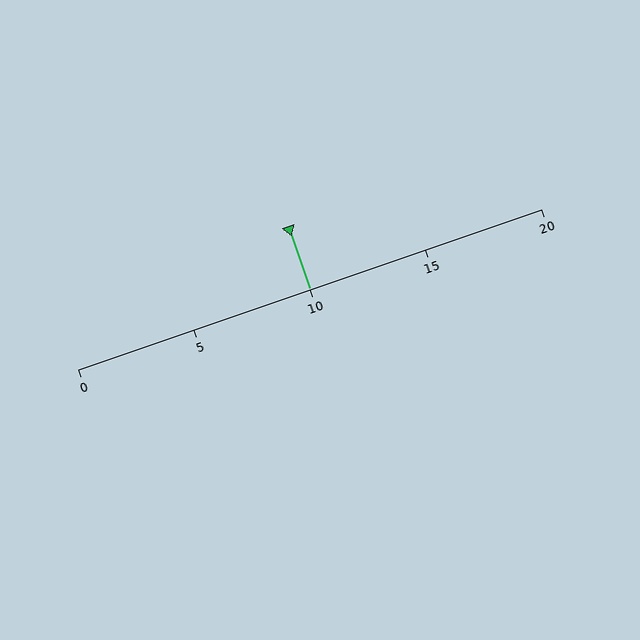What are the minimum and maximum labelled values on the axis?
The axis runs from 0 to 20.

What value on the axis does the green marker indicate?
The marker indicates approximately 10.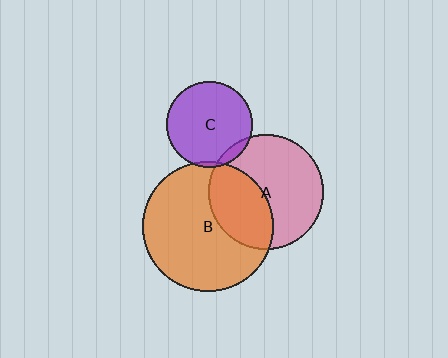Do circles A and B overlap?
Yes.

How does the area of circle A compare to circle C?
Approximately 1.8 times.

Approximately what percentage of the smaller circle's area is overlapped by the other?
Approximately 40%.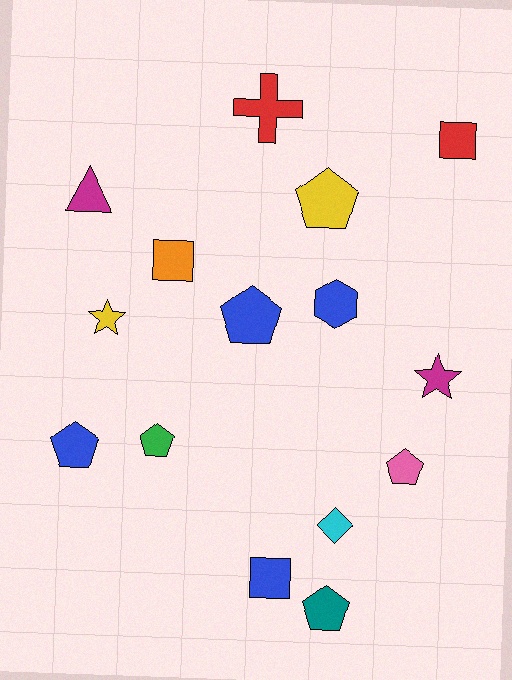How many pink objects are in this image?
There is 1 pink object.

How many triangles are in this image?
There is 1 triangle.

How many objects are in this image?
There are 15 objects.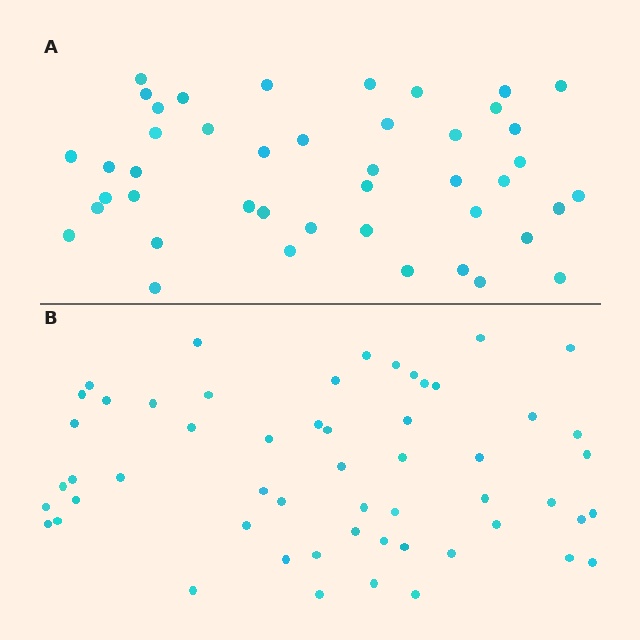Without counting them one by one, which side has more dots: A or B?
Region B (the bottom region) has more dots.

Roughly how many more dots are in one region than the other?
Region B has roughly 12 or so more dots than region A.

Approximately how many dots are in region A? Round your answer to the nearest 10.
About 40 dots. (The exact count is 44, which rounds to 40.)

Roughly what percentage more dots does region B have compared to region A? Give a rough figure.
About 25% more.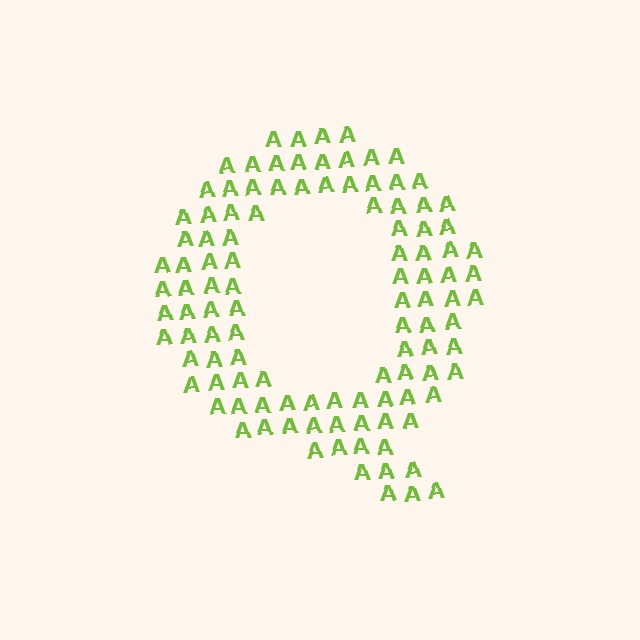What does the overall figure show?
The overall figure shows the letter Q.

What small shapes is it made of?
It is made of small letter A's.